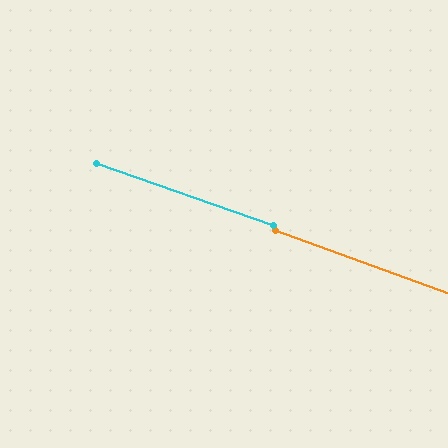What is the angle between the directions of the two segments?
Approximately 1 degree.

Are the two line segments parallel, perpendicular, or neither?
Parallel — their directions differ by only 0.7°.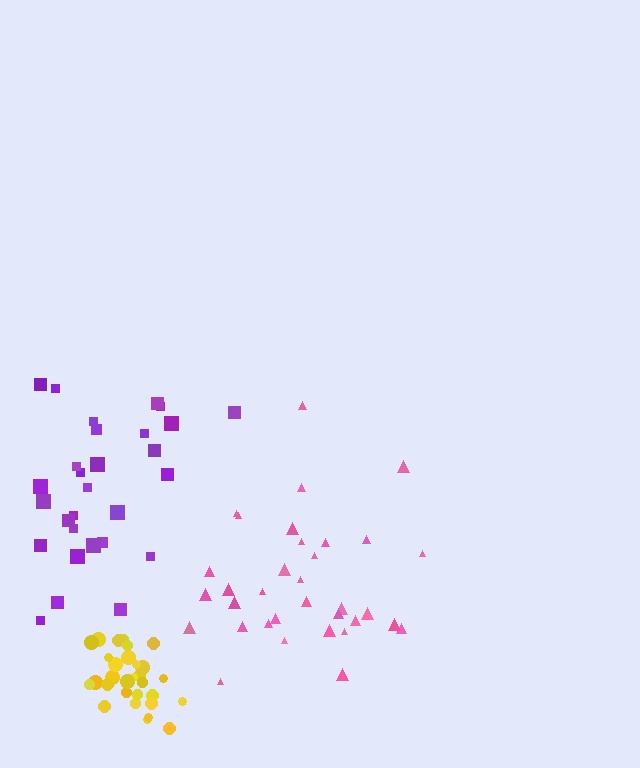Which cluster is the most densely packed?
Yellow.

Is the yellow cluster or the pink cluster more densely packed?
Yellow.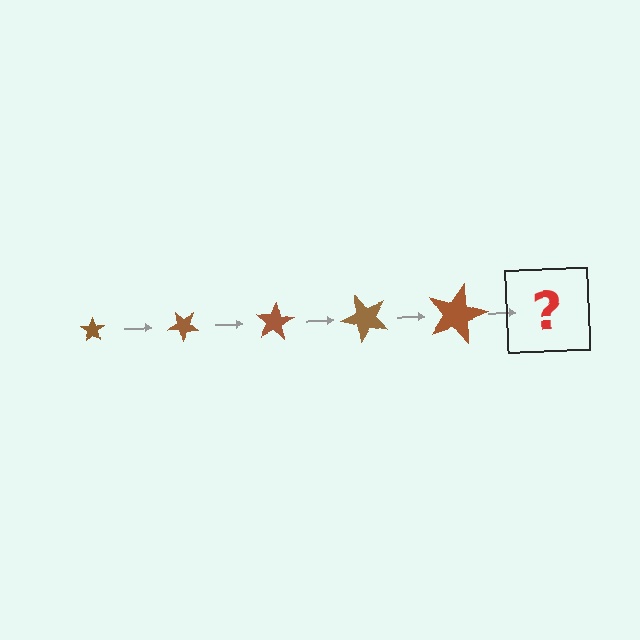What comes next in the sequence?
The next element should be a star, larger than the previous one and rotated 200 degrees from the start.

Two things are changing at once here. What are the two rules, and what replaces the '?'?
The two rules are that the star grows larger each step and it rotates 40 degrees each step. The '?' should be a star, larger than the previous one and rotated 200 degrees from the start.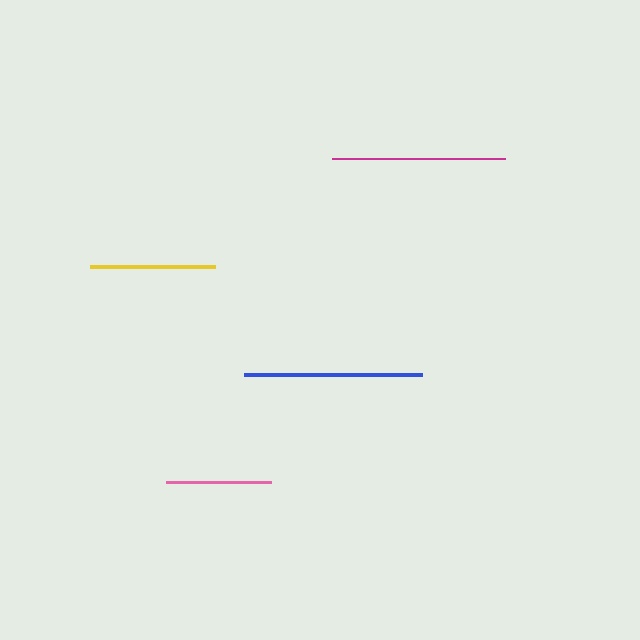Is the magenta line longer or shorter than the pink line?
The magenta line is longer than the pink line.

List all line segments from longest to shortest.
From longest to shortest: blue, magenta, yellow, pink.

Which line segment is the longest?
The blue line is the longest at approximately 178 pixels.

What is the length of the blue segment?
The blue segment is approximately 178 pixels long.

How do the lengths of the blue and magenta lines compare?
The blue and magenta lines are approximately the same length.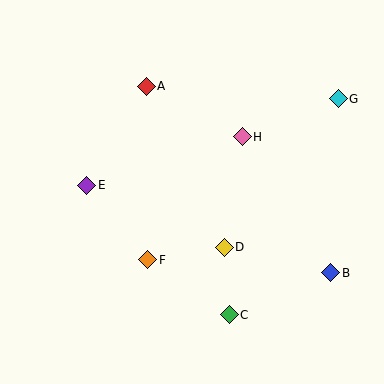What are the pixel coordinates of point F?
Point F is at (148, 260).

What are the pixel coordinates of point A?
Point A is at (146, 86).